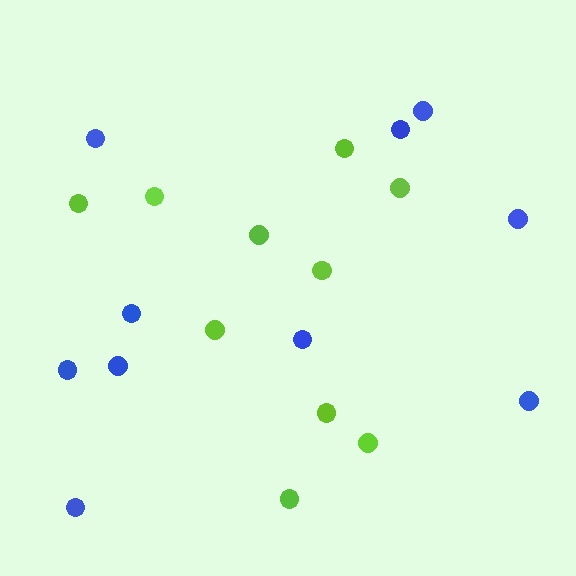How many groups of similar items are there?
There are 2 groups: one group of lime circles (10) and one group of blue circles (10).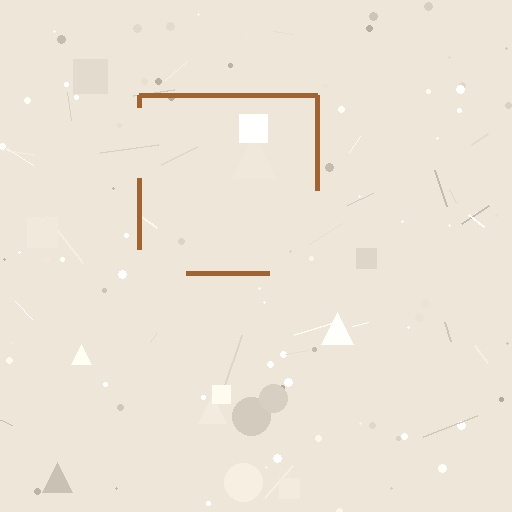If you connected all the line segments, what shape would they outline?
They would outline a square.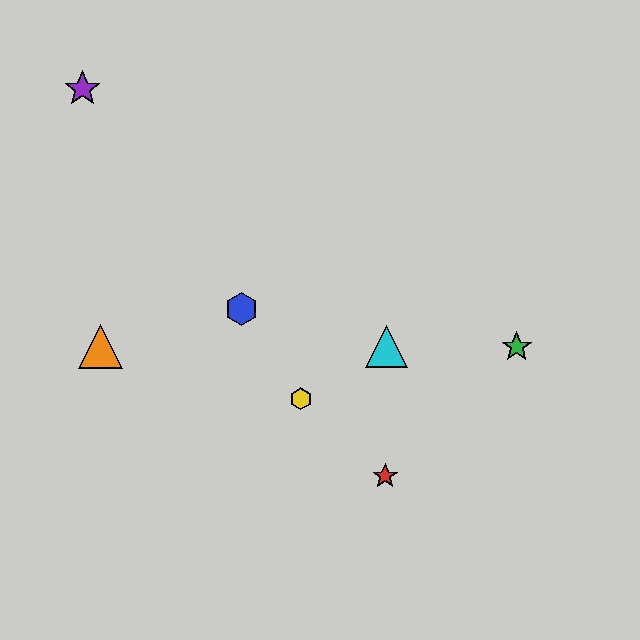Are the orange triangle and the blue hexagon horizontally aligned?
No, the orange triangle is at y≈347 and the blue hexagon is at y≈309.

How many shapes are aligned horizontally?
3 shapes (the green star, the orange triangle, the cyan triangle) are aligned horizontally.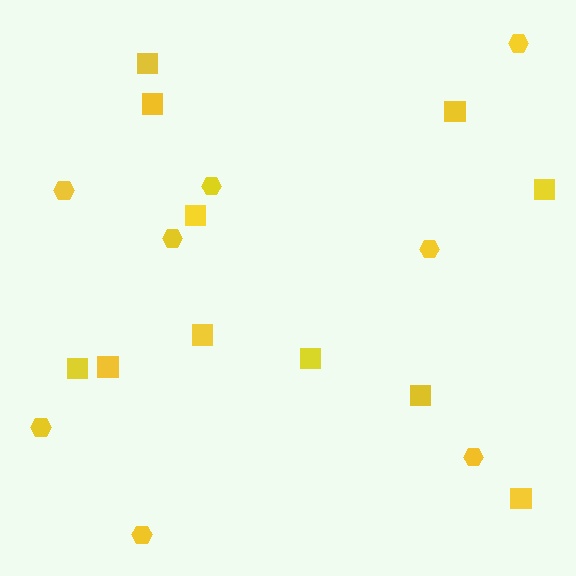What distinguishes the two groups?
There are 2 groups: one group of squares (11) and one group of hexagons (8).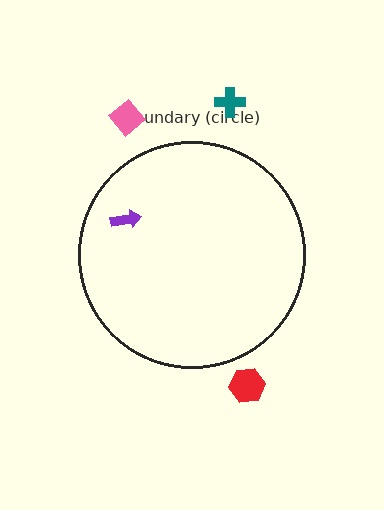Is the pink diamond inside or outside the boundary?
Outside.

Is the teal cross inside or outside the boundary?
Outside.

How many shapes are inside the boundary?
1 inside, 3 outside.